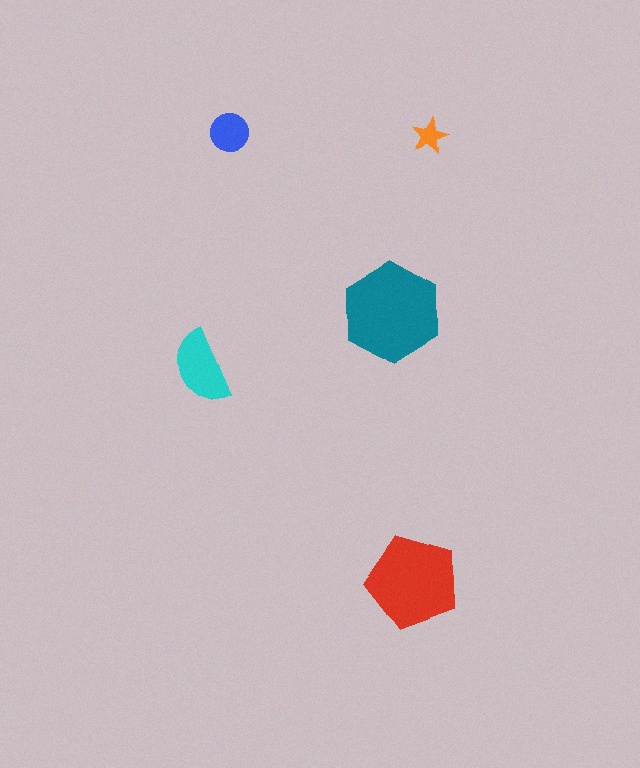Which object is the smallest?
The orange star.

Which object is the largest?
The teal hexagon.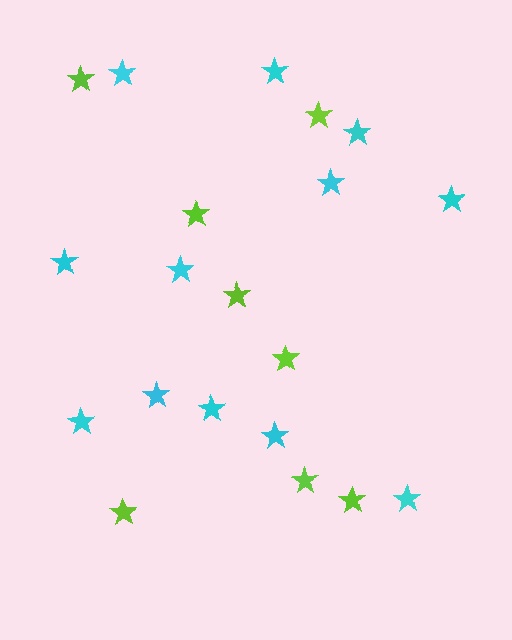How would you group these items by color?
There are 2 groups: one group of lime stars (8) and one group of cyan stars (12).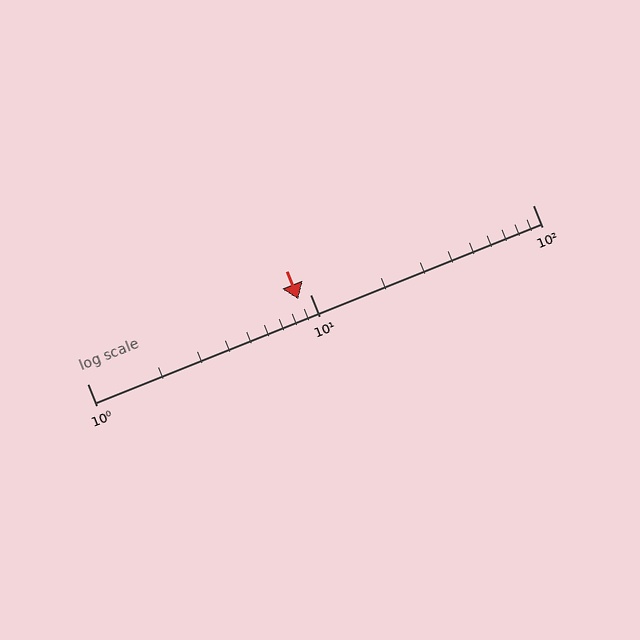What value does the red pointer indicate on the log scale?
The pointer indicates approximately 8.9.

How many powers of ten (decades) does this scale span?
The scale spans 2 decades, from 1 to 100.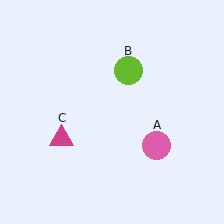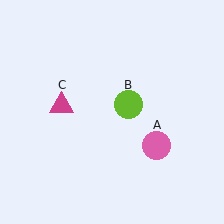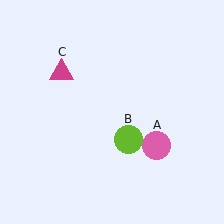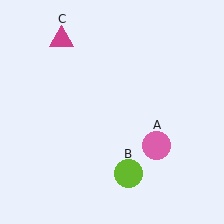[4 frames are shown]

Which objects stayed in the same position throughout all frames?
Pink circle (object A) remained stationary.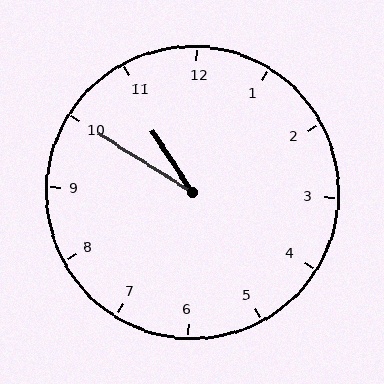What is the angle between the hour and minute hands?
Approximately 25 degrees.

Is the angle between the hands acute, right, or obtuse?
It is acute.